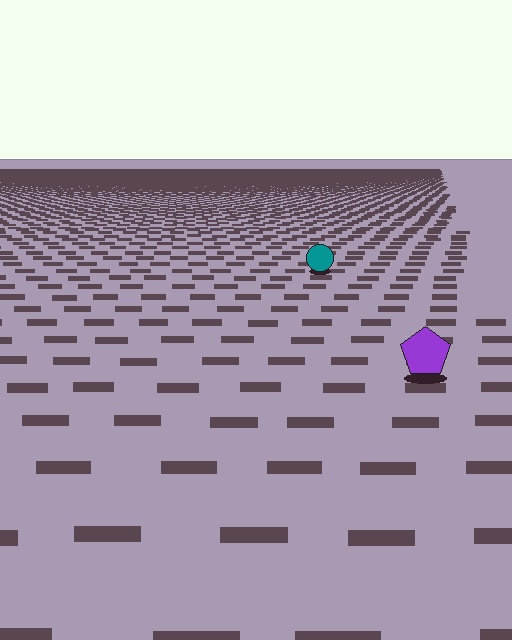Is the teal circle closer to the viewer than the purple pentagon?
No. The purple pentagon is closer — you can tell from the texture gradient: the ground texture is coarser near it.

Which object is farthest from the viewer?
The teal circle is farthest from the viewer. It appears smaller and the ground texture around it is denser.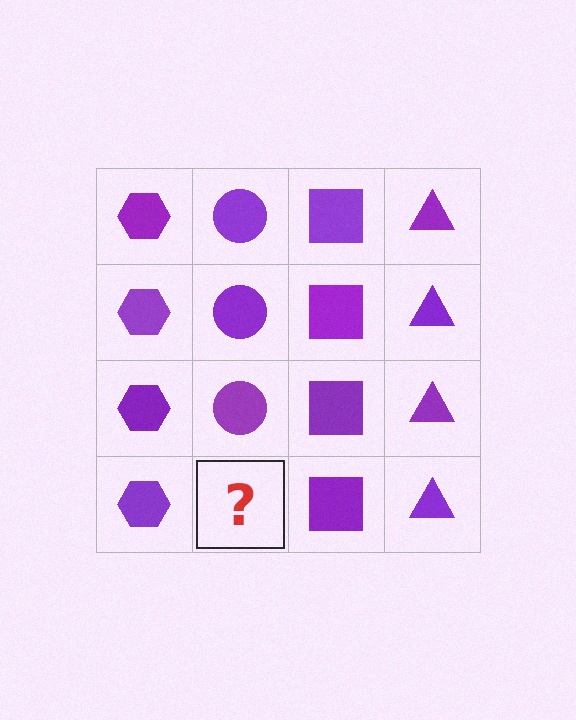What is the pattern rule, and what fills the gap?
The rule is that each column has a consistent shape. The gap should be filled with a purple circle.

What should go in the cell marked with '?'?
The missing cell should contain a purple circle.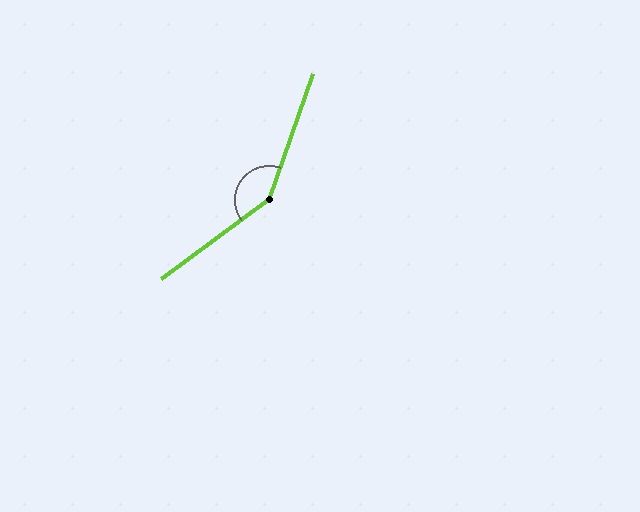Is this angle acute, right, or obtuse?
It is obtuse.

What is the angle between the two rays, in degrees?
Approximately 146 degrees.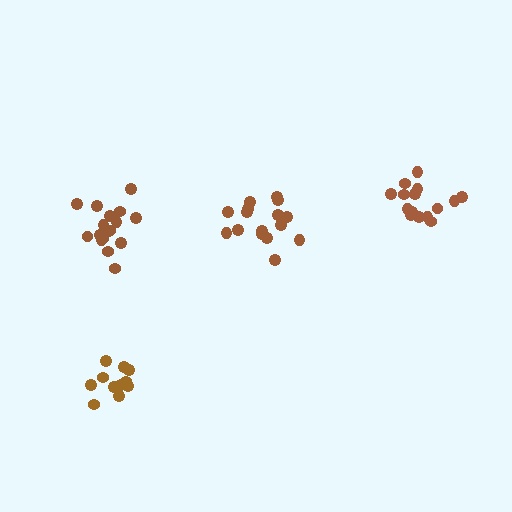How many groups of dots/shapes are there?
There are 4 groups.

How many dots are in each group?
Group 1: 17 dots, Group 2: 16 dots, Group 3: 15 dots, Group 4: 11 dots (59 total).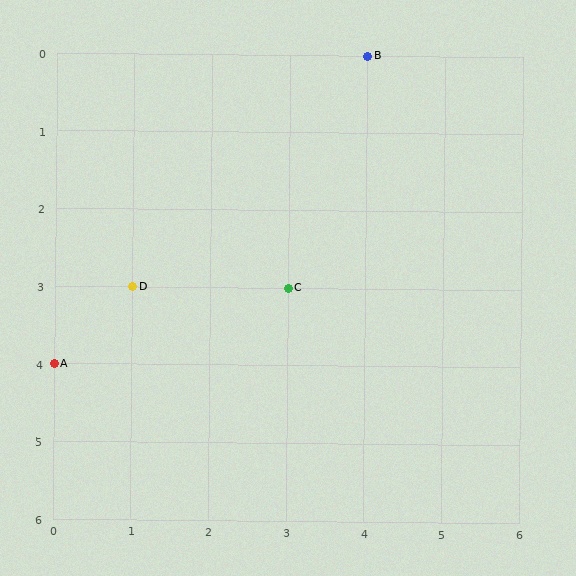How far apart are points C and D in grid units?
Points C and D are 2 columns apart.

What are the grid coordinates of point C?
Point C is at grid coordinates (3, 3).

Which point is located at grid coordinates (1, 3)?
Point D is at (1, 3).